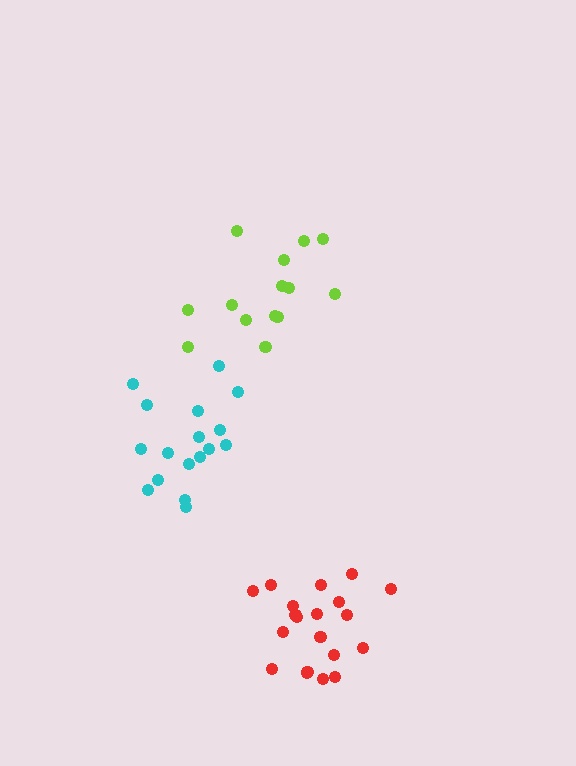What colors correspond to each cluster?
The clusters are colored: lime, red, cyan.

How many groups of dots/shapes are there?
There are 3 groups.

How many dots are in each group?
Group 1: 14 dots, Group 2: 20 dots, Group 3: 17 dots (51 total).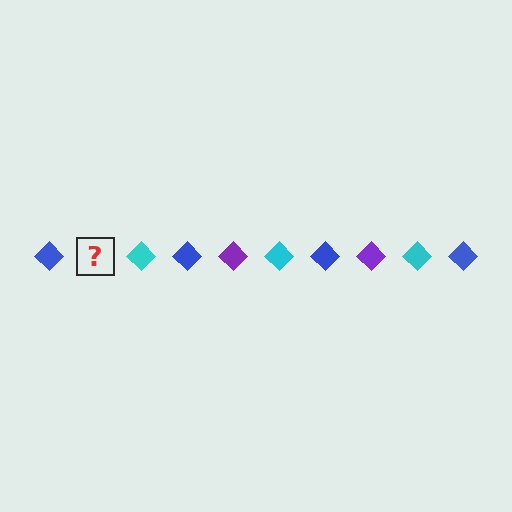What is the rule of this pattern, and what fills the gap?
The rule is that the pattern cycles through blue, purple, cyan diamonds. The gap should be filled with a purple diamond.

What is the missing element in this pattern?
The missing element is a purple diamond.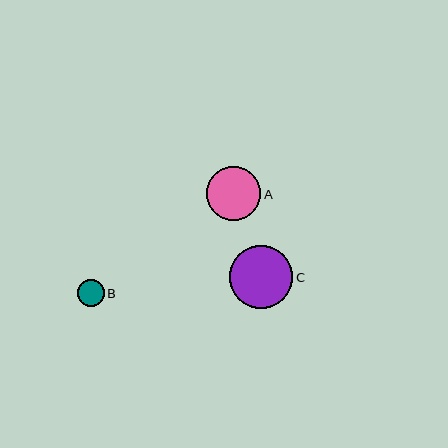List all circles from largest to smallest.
From largest to smallest: C, A, B.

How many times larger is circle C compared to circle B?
Circle C is approximately 2.3 times the size of circle B.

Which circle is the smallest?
Circle B is the smallest with a size of approximately 27 pixels.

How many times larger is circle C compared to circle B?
Circle C is approximately 2.3 times the size of circle B.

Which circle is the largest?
Circle C is the largest with a size of approximately 63 pixels.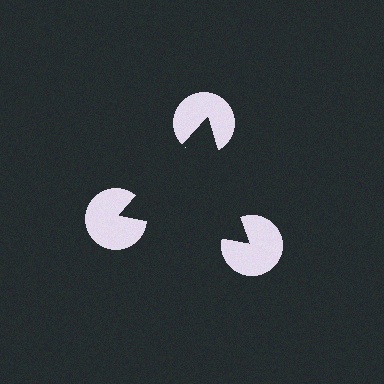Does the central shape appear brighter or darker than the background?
It typically appears slightly darker than the background, even though no actual brightness change is drawn.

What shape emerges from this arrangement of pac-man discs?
An illusory triangle — its edges are inferred from the aligned wedge cuts in the pac-man discs, not physically drawn.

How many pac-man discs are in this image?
There are 3 — one at each vertex of the illusory triangle.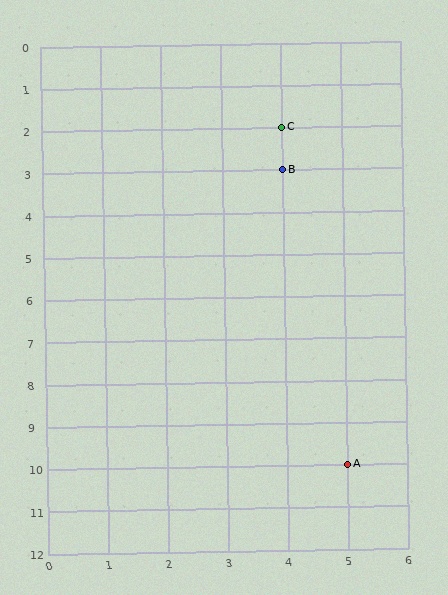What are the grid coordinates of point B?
Point B is at grid coordinates (4, 3).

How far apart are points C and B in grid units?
Points C and B are 1 row apart.